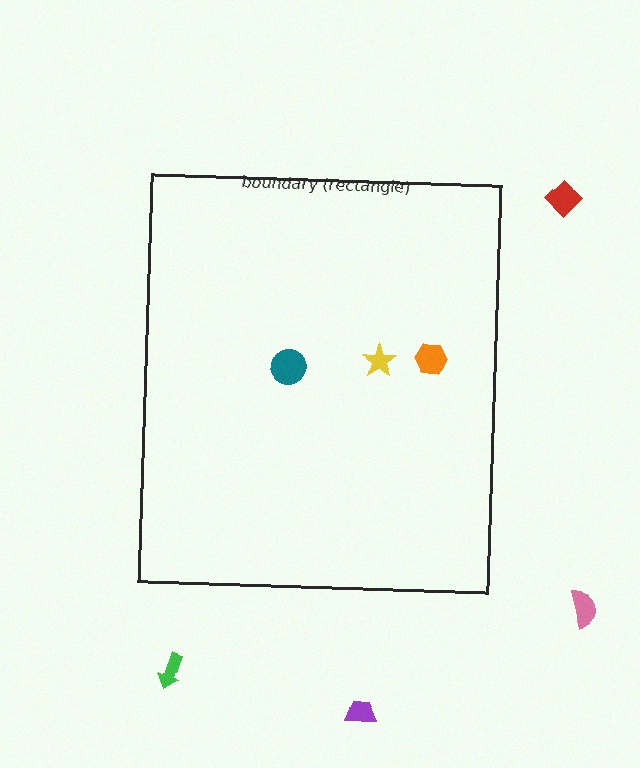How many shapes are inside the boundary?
3 inside, 4 outside.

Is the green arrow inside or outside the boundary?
Outside.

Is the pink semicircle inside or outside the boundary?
Outside.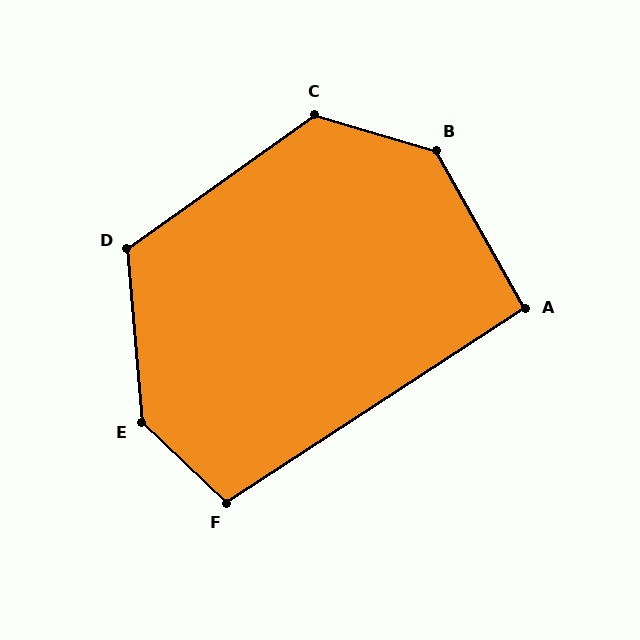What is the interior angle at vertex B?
Approximately 136 degrees (obtuse).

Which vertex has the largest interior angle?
E, at approximately 138 degrees.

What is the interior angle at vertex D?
Approximately 121 degrees (obtuse).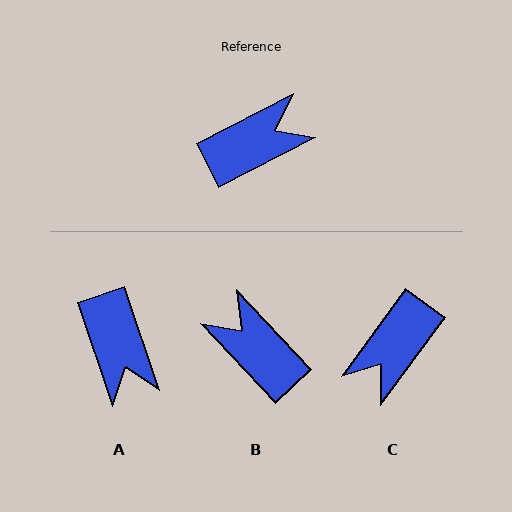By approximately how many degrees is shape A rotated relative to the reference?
Approximately 98 degrees clockwise.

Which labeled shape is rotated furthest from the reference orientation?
C, about 153 degrees away.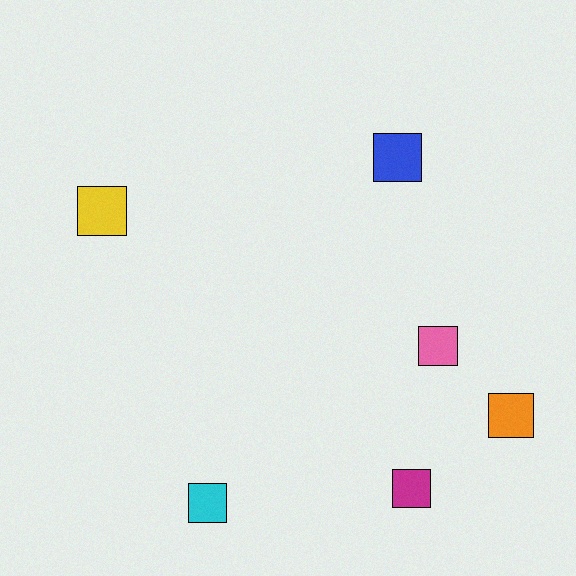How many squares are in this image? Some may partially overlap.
There are 6 squares.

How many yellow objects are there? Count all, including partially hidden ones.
There is 1 yellow object.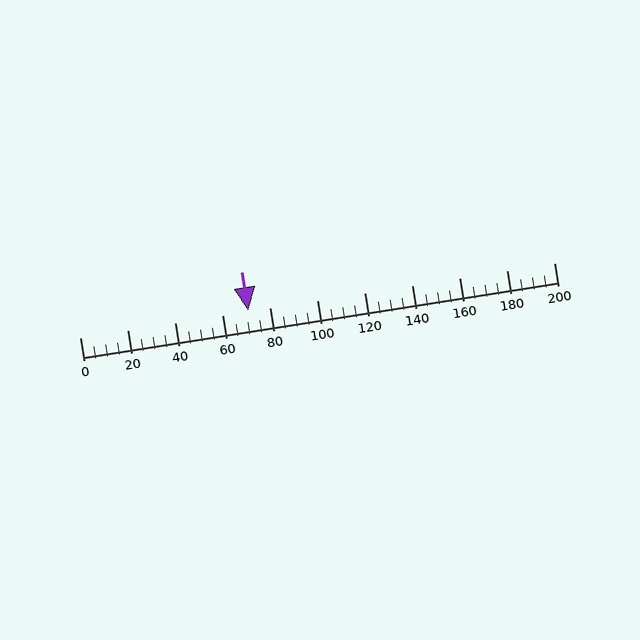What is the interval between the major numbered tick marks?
The major tick marks are spaced 20 units apart.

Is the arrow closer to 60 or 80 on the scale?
The arrow is closer to 80.